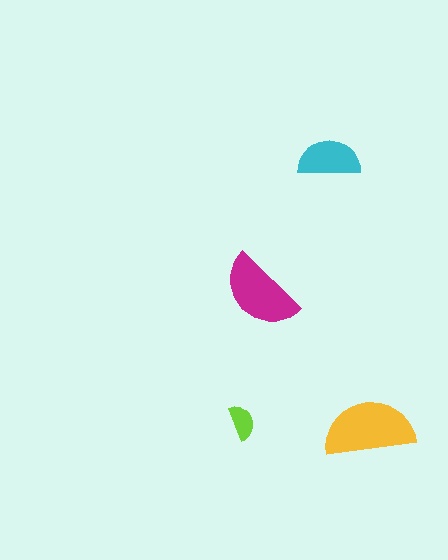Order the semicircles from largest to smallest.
the yellow one, the magenta one, the cyan one, the lime one.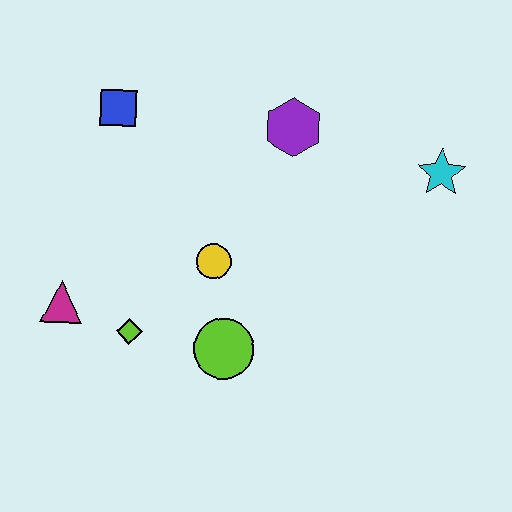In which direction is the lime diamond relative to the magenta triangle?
The lime diamond is to the right of the magenta triangle.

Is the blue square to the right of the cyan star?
No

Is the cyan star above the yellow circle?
Yes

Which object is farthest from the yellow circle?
The cyan star is farthest from the yellow circle.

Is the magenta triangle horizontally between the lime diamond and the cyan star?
No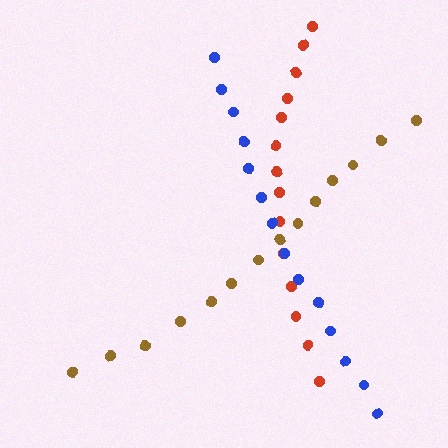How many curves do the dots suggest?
There are 3 distinct paths.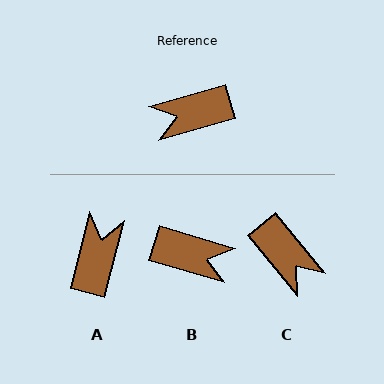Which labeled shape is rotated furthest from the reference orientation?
B, about 147 degrees away.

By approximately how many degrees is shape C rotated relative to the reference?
Approximately 113 degrees counter-clockwise.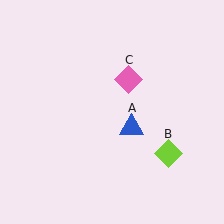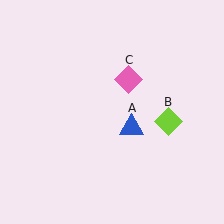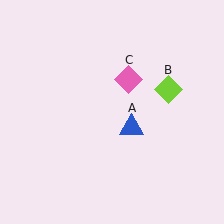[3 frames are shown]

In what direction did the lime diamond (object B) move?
The lime diamond (object B) moved up.